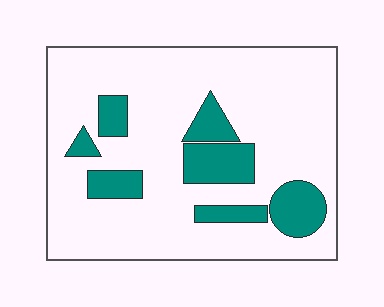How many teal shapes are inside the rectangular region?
7.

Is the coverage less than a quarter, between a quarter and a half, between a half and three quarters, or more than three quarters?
Less than a quarter.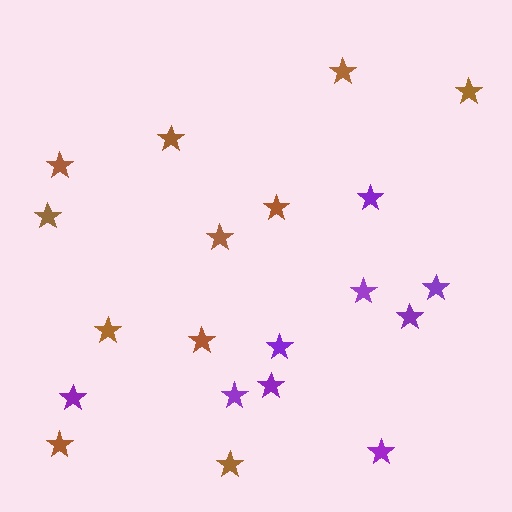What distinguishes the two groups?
There are 2 groups: one group of purple stars (9) and one group of brown stars (11).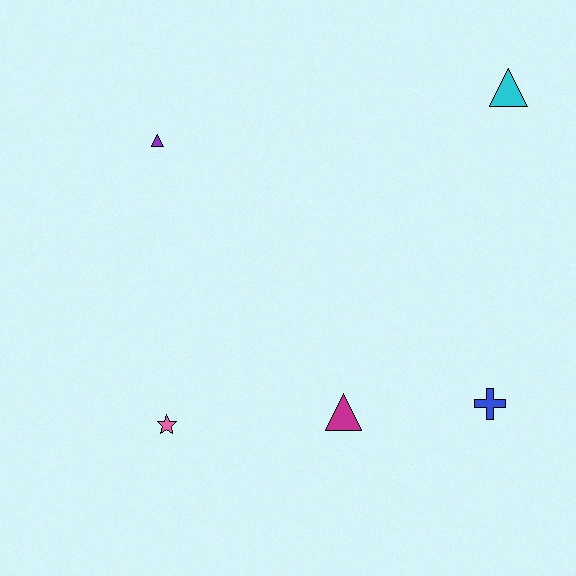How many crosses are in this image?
There is 1 cross.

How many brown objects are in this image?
There are no brown objects.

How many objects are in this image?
There are 5 objects.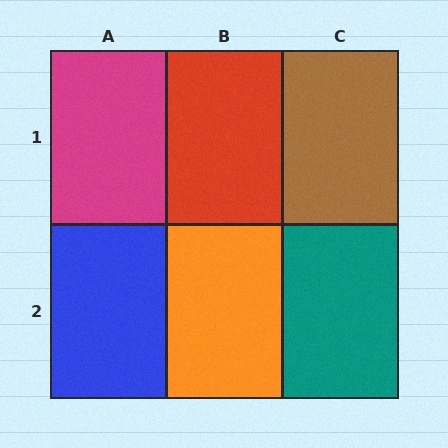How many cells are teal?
1 cell is teal.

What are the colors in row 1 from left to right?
Magenta, red, brown.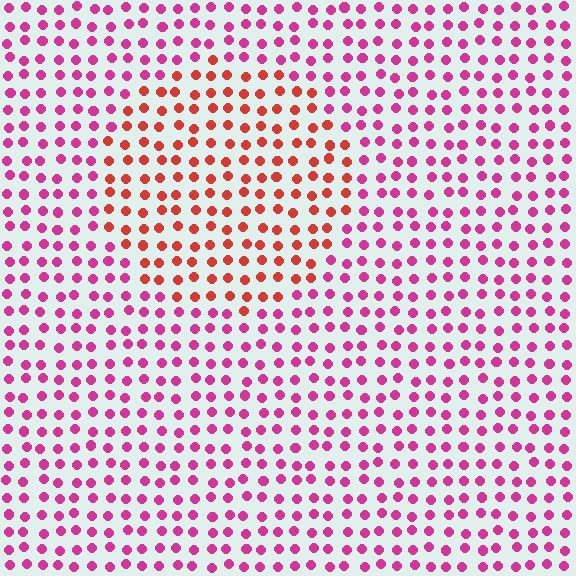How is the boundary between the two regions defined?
The boundary is defined purely by a slight shift in hue (about 41 degrees). Spacing, size, and orientation are identical on both sides.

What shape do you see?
I see a circle.